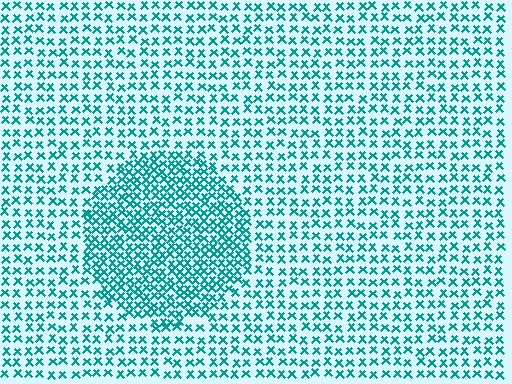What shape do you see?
I see a circle.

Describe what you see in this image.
The image contains small teal elements arranged at two different densities. A circle-shaped region is visible where the elements are more densely packed than the surrounding area.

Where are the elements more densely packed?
The elements are more densely packed inside the circle boundary.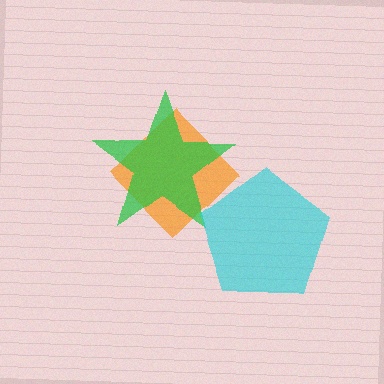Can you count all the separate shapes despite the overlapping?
Yes, there are 3 separate shapes.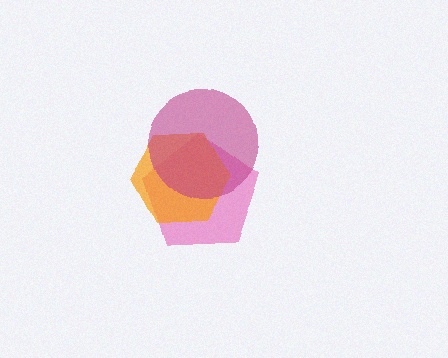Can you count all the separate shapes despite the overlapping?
Yes, there are 3 separate shapes.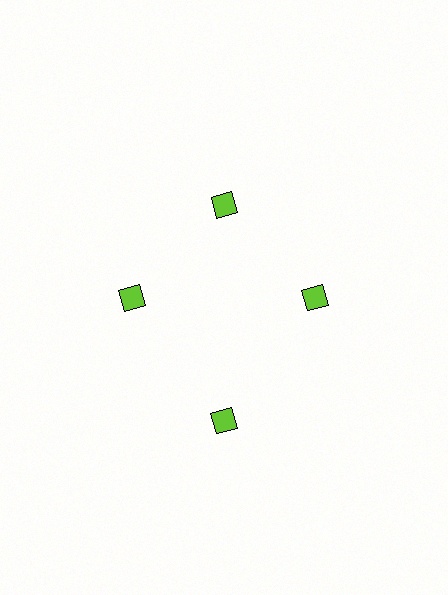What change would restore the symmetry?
The symmetry would be restored by moving it inward, back onto the ring so that all 4 diamonds sit at equal angles and equal distance from the center.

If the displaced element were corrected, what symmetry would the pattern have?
It would have 4-fold rotational symmetry — the pattern would map onto itself every 90 degrees.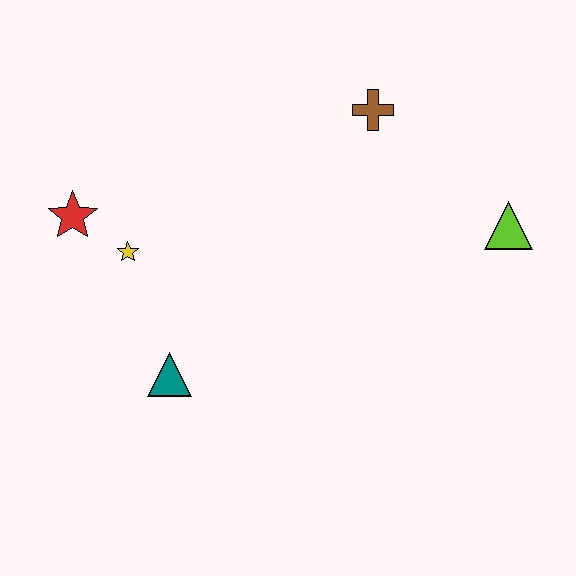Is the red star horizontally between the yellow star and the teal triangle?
No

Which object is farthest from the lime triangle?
The red star is farthest from the lime triangle.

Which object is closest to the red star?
The yellow star is closest to the red star.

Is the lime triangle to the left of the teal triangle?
No